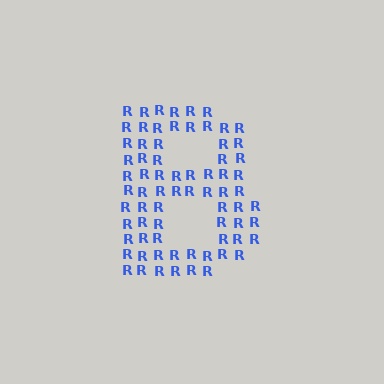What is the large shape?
The large shape is the letter B.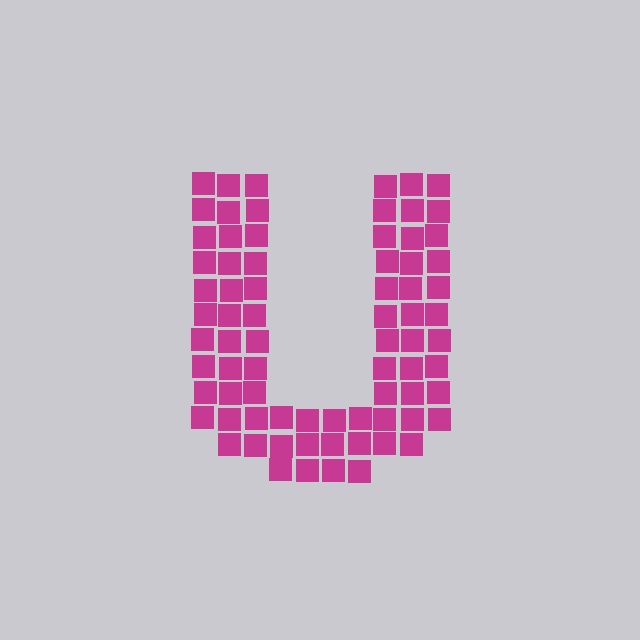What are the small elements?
The small elements are squares.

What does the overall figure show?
The overall figure shows the letter U.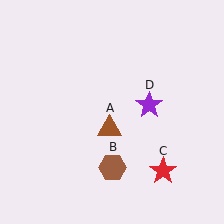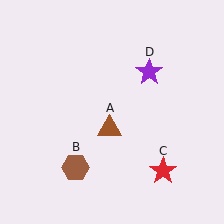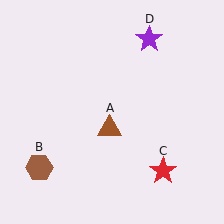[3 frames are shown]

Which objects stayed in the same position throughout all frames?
Brown triangle (object A) and red star (object C) remained stationary.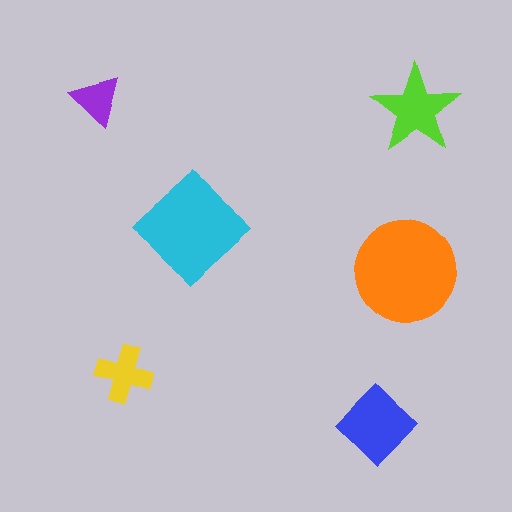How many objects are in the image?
There are 6 objects in the image.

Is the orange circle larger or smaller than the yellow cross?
Larger.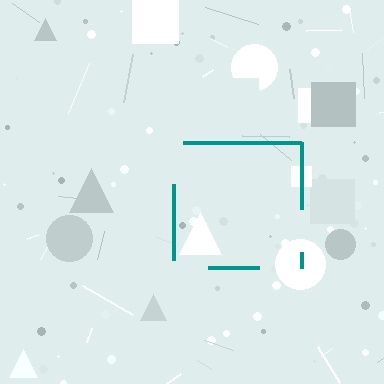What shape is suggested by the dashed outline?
The dashed outline suggests a square.